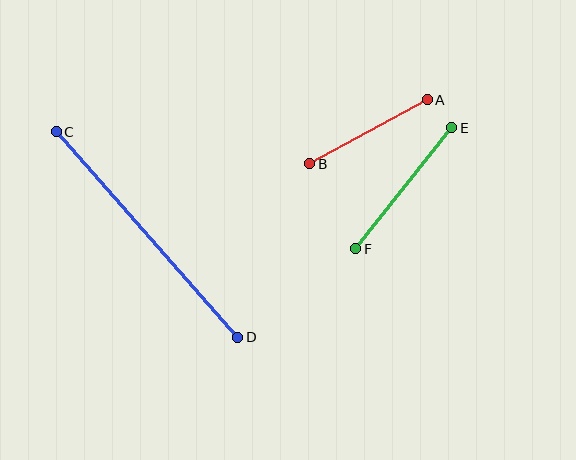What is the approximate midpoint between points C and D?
The midpoint is at approximately (147, 234) pixels.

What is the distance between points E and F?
The distance is approximately 154 pixels.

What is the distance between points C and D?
The distance is approximately 274 pixels.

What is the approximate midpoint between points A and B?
The midpoint is at approximately (368, 132) pixels.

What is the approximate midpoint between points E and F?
The midpoint is at approximately (404, 188) pixels.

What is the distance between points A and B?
The distance is approximately 134 pixels.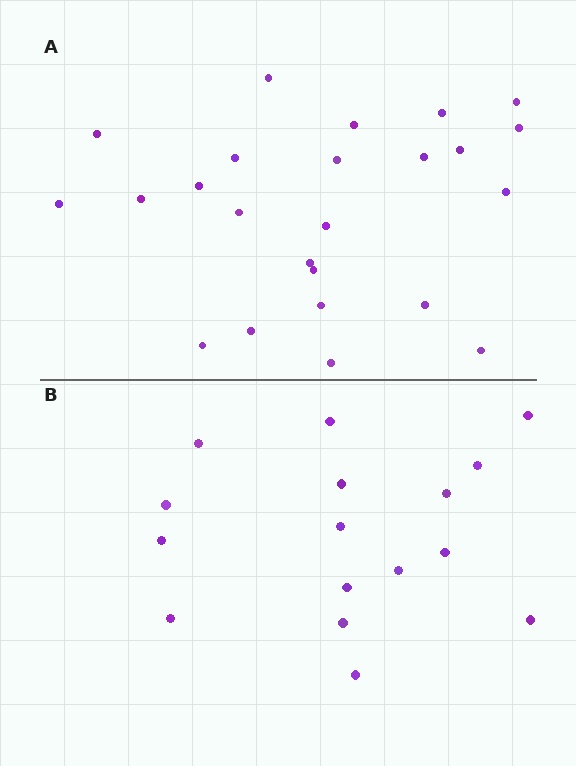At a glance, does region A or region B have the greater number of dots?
Region A (the top region) has more dots.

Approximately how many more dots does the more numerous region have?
Region A has roughly 8 or so more dots than region B.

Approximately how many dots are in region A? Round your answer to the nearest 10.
About 20 dots. (The exact count is 24, which rounds to 20.)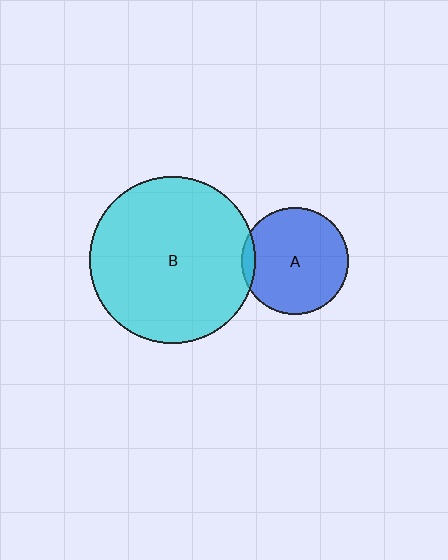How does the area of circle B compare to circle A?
Approximately 2.4 times.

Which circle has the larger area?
Circle B (cyan).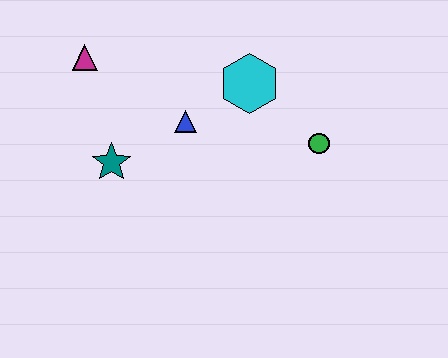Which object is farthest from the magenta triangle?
The green circle is farthest from the magenta triangle.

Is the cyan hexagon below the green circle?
No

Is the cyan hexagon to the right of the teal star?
Yes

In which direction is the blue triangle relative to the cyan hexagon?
The blue triangle is to the left of the cyan hexagon.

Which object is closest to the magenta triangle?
The teal star is closest to the magenta triangle.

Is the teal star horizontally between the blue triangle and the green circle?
No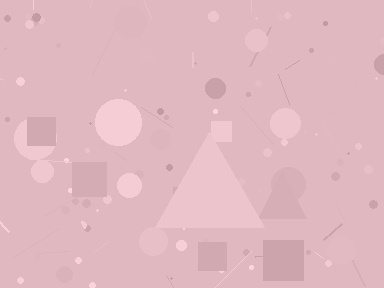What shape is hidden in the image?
A triangle is hidden in the image.